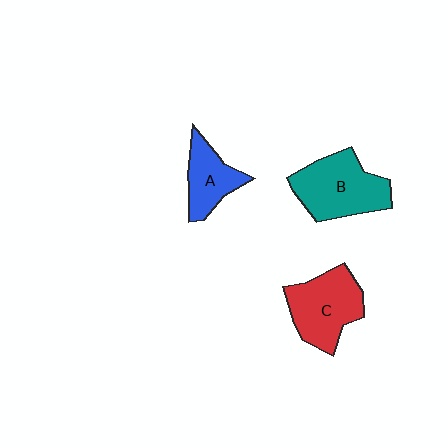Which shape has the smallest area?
Shape A (blue).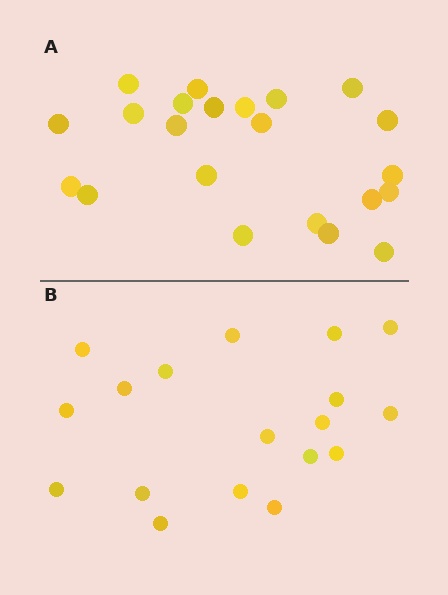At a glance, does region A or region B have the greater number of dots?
Region A (the top region) has more dots.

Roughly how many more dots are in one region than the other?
Region A has about 4 more dots than region B.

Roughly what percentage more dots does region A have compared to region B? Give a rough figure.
About 20% more.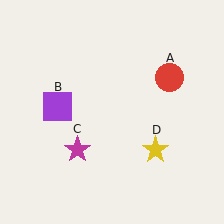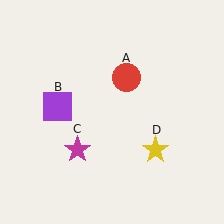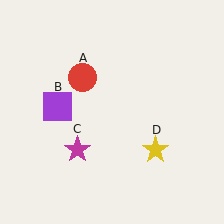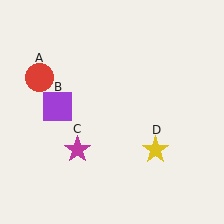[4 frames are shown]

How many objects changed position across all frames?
1 object changed position: red circle (object A).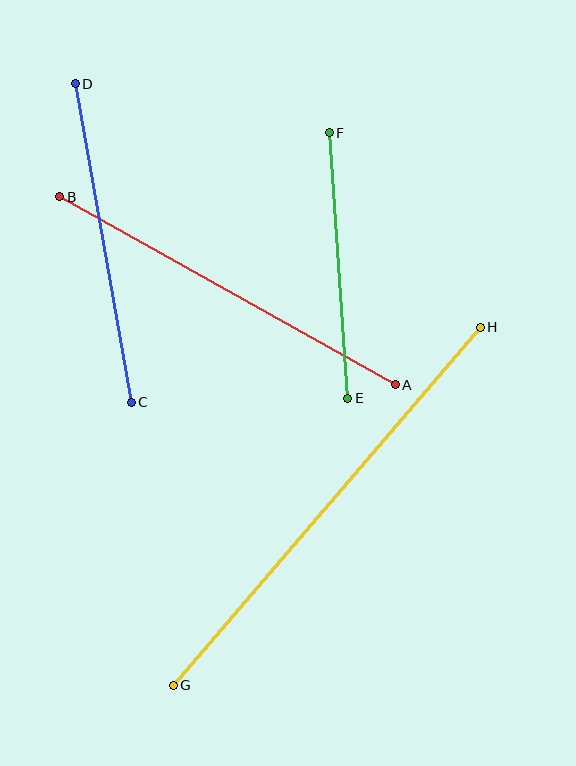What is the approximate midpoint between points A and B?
The midpoint is at approximately (228, 291) pixels.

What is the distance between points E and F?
The distance is approximately 266 pixels.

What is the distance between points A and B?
The distance is approximately 384 pixels.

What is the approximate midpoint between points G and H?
The midpoint is at approximately (327, 506) pixels.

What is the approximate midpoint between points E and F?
The midpoint is at approximately (339, 265) pixels.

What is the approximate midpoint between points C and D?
The midpoint is at approximately (103, 243) pixels.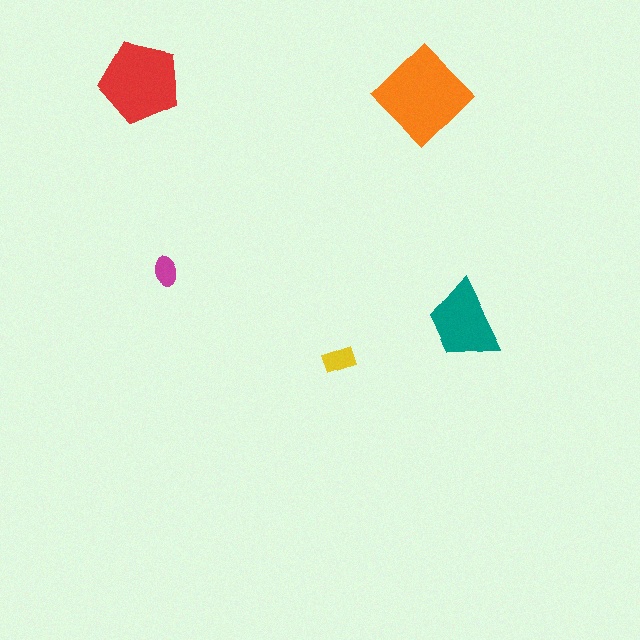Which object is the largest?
The orange diamond.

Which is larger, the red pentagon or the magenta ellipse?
The red pentagon.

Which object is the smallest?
The magenta ellipse.